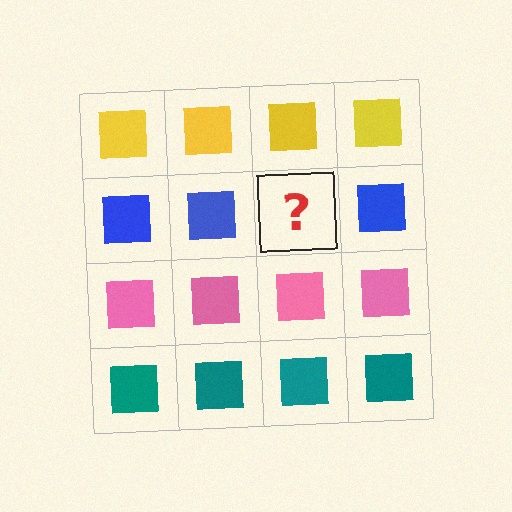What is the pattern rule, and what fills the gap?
The rule is that each row has a consistent color. The gap should be filled with a blue square.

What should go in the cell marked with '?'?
The missing cell should contain a blue square.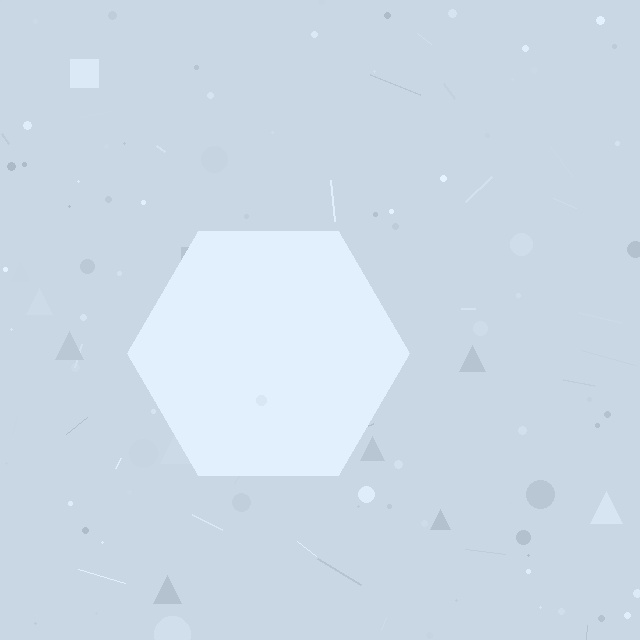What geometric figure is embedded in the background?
A hexagon is embedded in the background.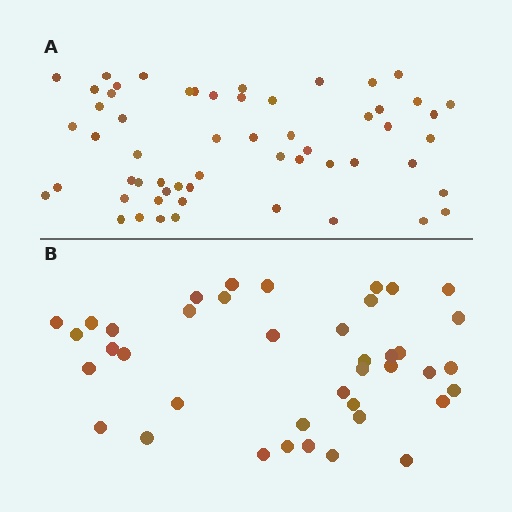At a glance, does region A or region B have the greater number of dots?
Region A (the top region) has more dots.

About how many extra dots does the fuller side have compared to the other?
Region A has approximately 15 more dots than region B.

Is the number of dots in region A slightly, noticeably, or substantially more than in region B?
Region A has noticeably more, but not dramatically so. The ratio is roughly 1.4 to 1.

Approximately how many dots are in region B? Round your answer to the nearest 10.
About 40 dots.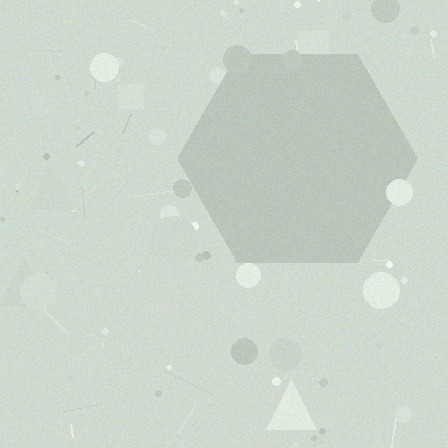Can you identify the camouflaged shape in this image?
The camouflaged shape is a hexagon.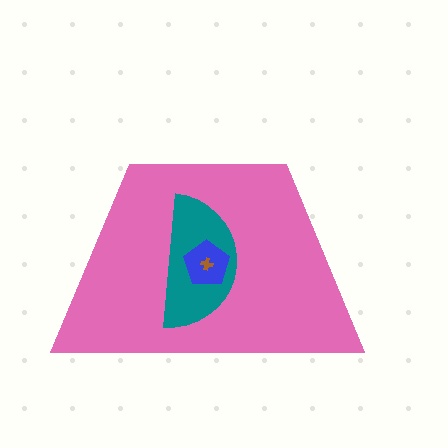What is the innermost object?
The brown cross.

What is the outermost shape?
The pink trapezoid.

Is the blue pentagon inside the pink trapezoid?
Yes.